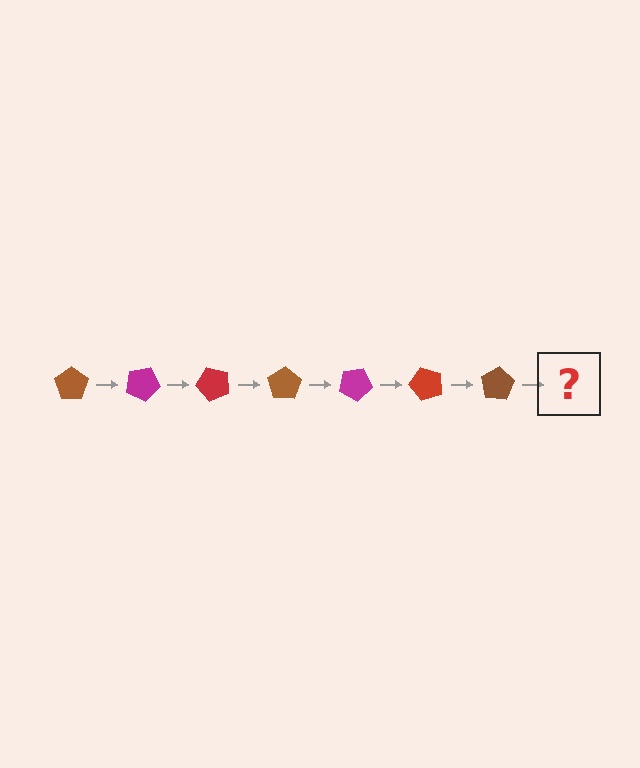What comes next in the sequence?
The next element should be a magenta pentagon, rotated 175 degrees from the start.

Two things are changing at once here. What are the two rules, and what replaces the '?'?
The two rules are that it rotates 25 degrees each step and the color cycles through brown, magenta, and red. The '?' should be a magenta pentagon, rotated 175 degrees from the start.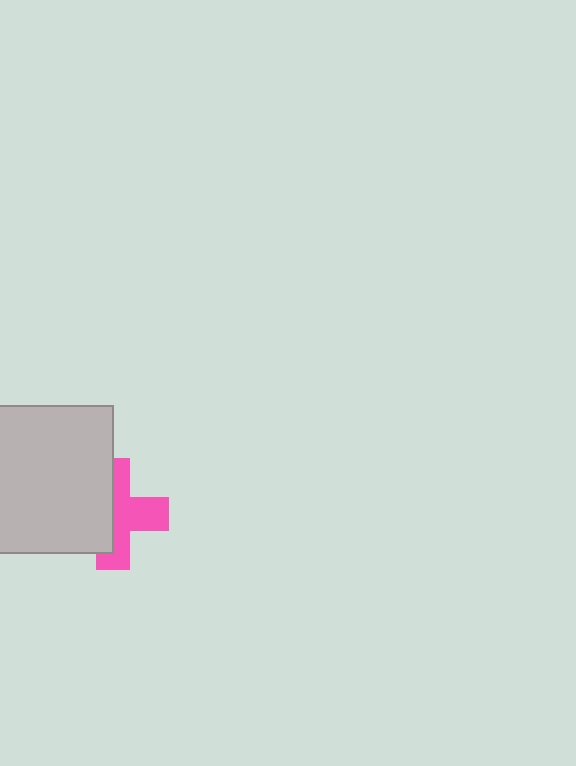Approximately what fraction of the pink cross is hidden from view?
Roughly 47% of the pink cross is hidden behind the light gray square.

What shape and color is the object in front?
The object in front is a light gray square.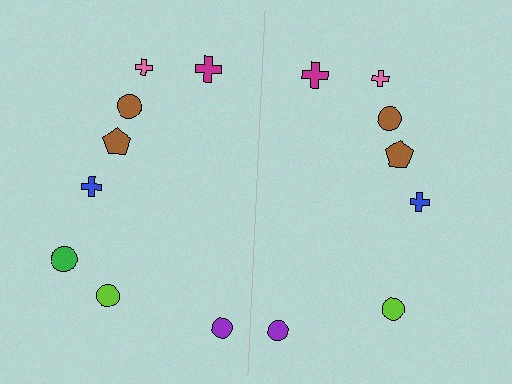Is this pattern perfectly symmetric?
No, the pattern is not perfectly symmetric. A green circle is missing from the right side.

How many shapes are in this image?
There are 15 shapes in this image.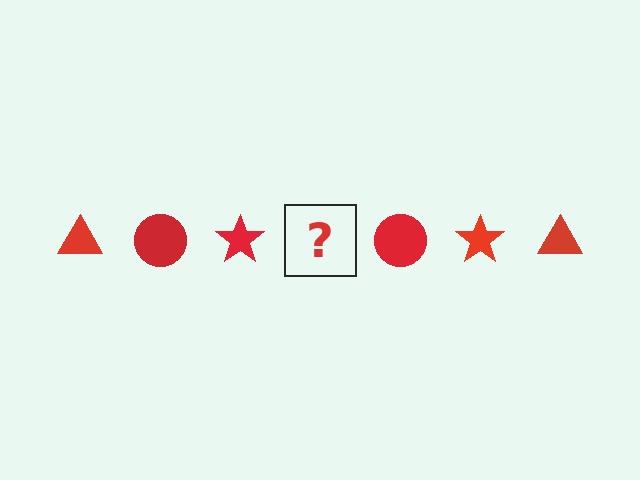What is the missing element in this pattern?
The missing element is a red triangle.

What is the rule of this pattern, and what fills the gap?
The rule is that the pattern cycles through triangle, circle, star shapes in red. The gap should be filled with a red triangle.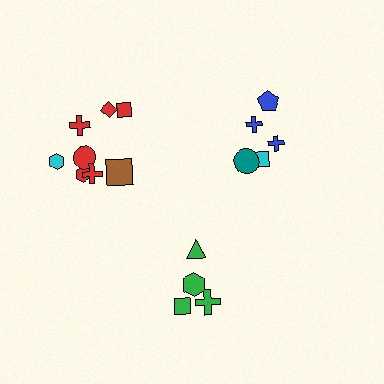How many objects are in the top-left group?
There are 8 objects.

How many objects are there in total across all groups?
There are 17 objects.